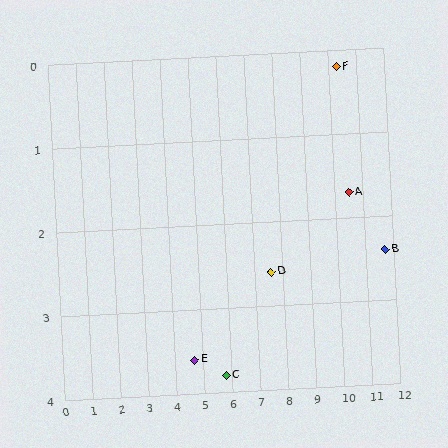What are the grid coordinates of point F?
Point F is at approximately (10.3, 0.2).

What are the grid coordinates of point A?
Point A is at approximately (10.5, 1.7).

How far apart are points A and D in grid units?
Points A and D are about 3.0 grid units apart.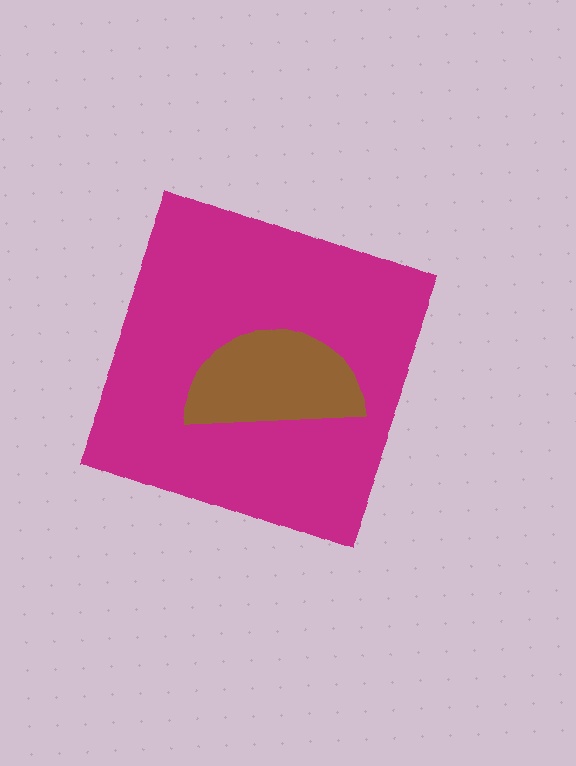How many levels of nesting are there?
2.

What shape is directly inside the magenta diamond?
The brown semicircle.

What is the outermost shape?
The magenta diamond.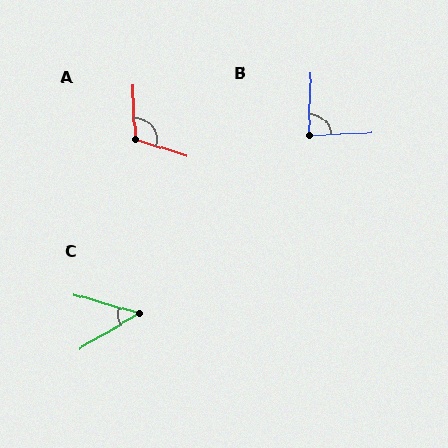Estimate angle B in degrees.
Approximately 85 degrees.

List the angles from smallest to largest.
C (46°), B (85°), A (110°).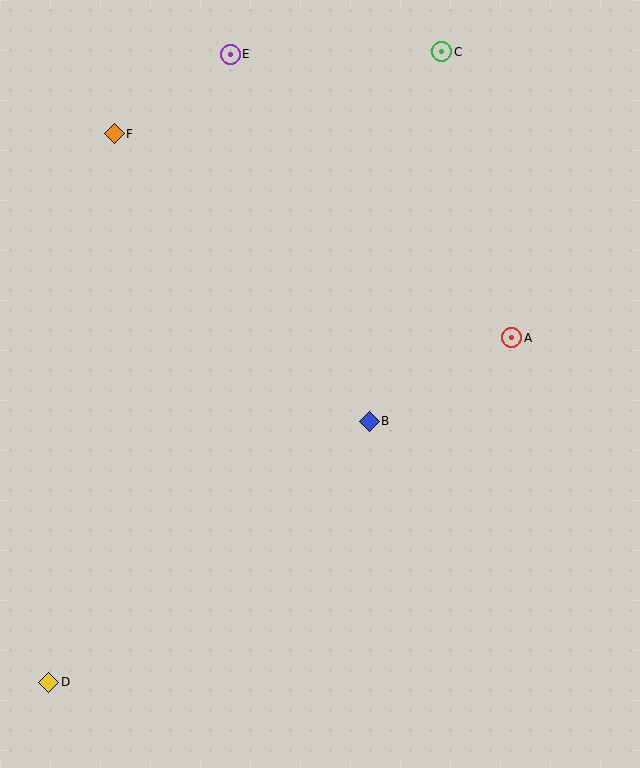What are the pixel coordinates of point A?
Point A is at (512, 338).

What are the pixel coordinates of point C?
Point C is at (442, 52).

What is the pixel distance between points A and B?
The distance between A and B is 165 pixels.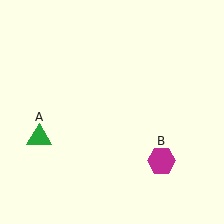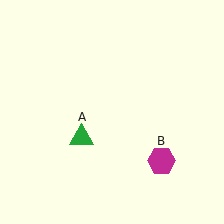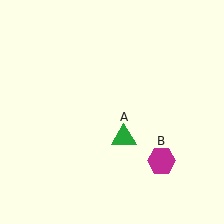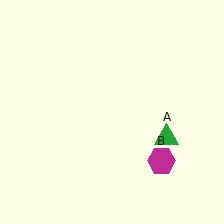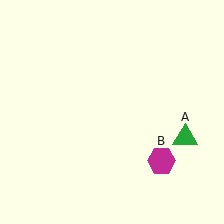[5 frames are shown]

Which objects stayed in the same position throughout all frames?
Magenta hexagon (object B) remained stationary.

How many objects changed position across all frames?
1 object changed position: green triangle (object A).